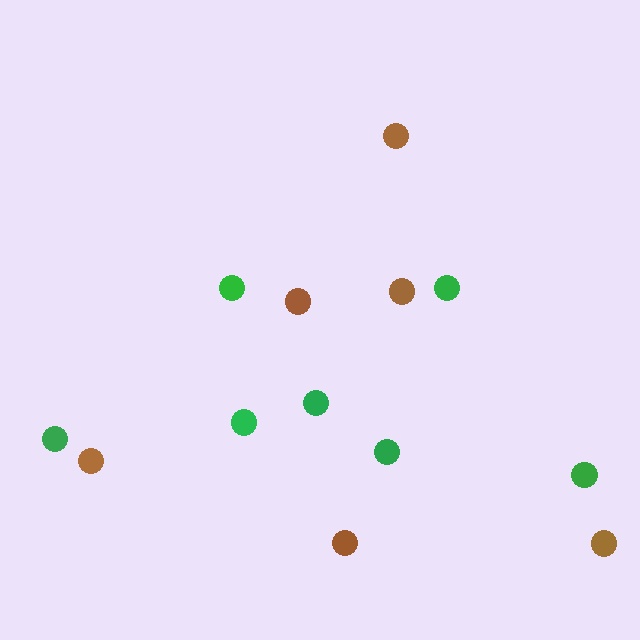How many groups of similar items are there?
There are 2 groups: one group of brown circles (6) and one group of green circles (7).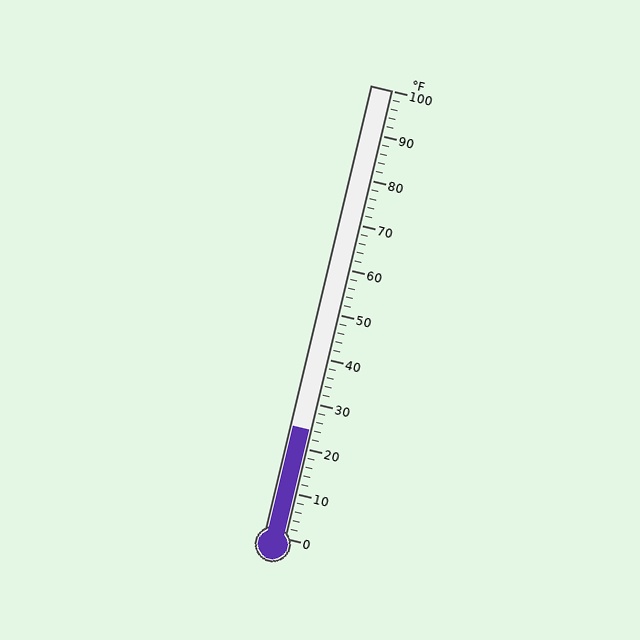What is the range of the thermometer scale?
The thermometer scale ranges from 0°F to 100°F.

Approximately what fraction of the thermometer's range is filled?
The thermometer is filled to approximately 25% of its range.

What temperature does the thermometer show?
The thermometer shows approximately 24°F.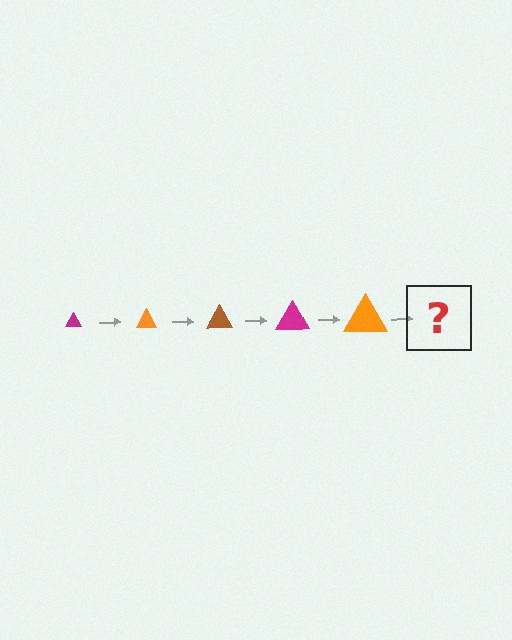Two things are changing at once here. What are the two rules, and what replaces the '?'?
The two rules are that the triangle grows larger each step and the color cycles through magenta, orange, and brown. The '?' should be a brown triangle, larger than the previous one.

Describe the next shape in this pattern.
It should be a brown triangle, larger than the previous one.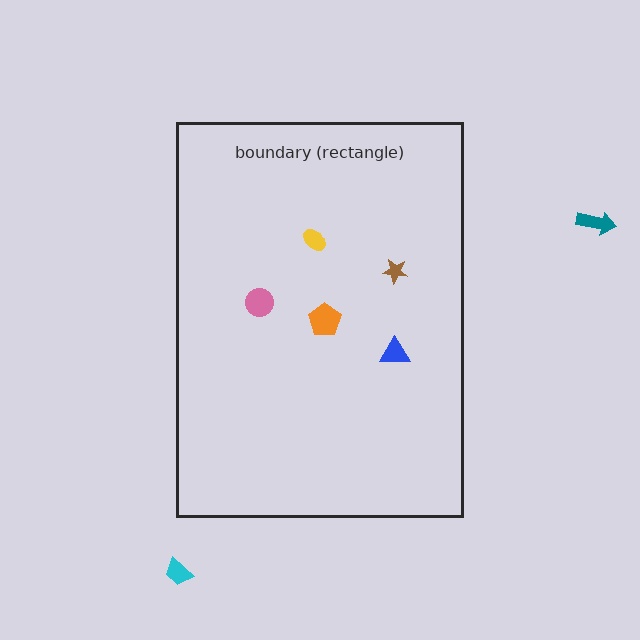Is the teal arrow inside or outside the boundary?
Outside.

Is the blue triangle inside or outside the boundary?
Inside.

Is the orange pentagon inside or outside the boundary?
Inside.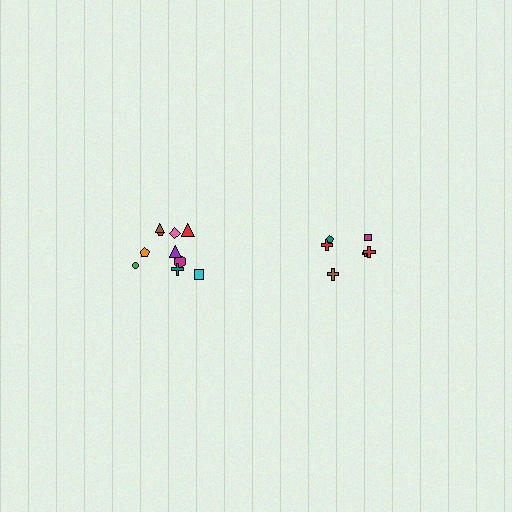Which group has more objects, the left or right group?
The left group.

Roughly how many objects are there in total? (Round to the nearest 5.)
Roughly 15 objects in total.